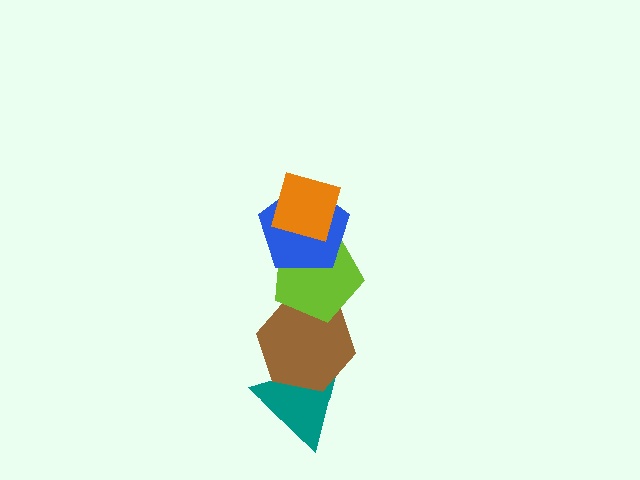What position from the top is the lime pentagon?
The lime pentagon is 3rd from the top.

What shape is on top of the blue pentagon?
The orange diamond is on top of the blue pentagon.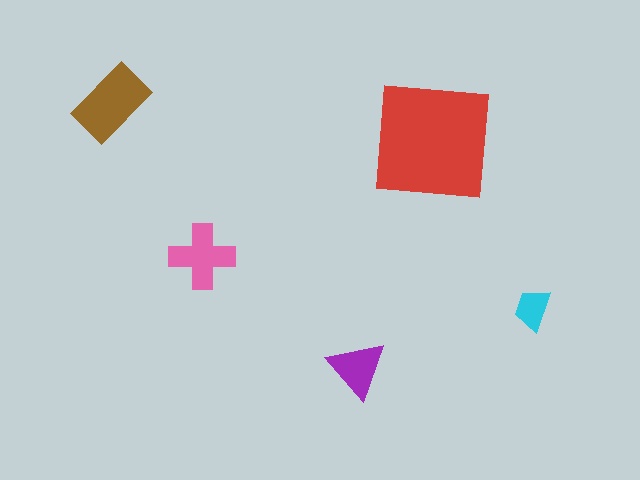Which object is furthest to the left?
The brown rectangle is leftmost.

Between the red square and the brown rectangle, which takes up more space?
The red square.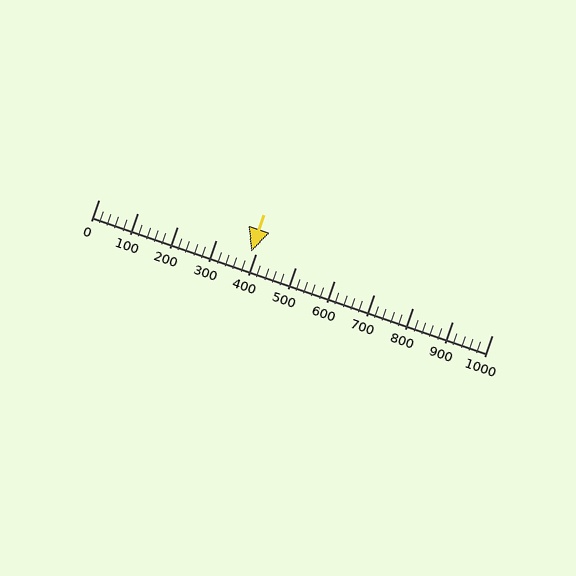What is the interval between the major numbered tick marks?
The major tick marks are spaced 100 units apart.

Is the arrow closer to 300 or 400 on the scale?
The arrow is closer to 400.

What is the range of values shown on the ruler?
The ruler shows values from 0 to 1000.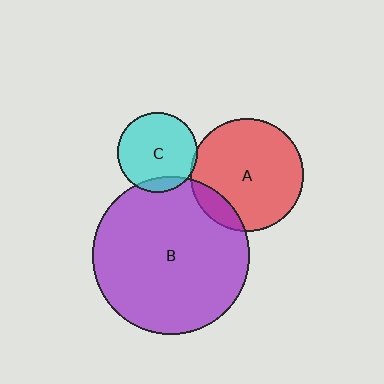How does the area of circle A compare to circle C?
Approximately 2.0 times.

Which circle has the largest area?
Circle B (purple).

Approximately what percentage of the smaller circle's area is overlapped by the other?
Approximately 15%.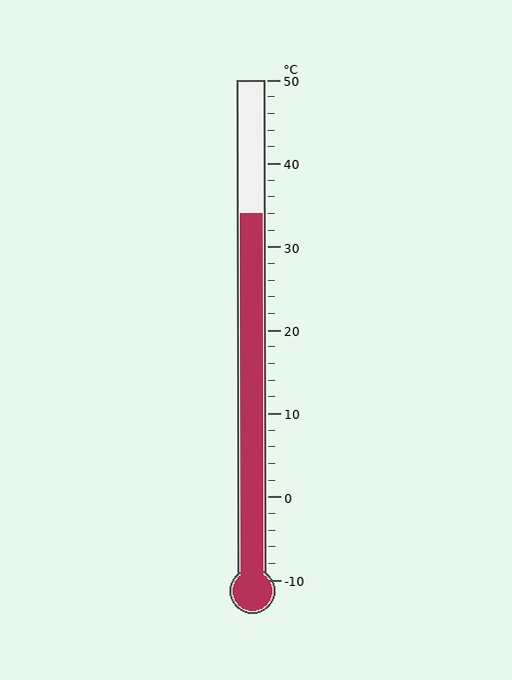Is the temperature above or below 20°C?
The temperature is above 20°C.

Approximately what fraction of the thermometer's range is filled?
The thermometer is filled to approximately 75% of its range.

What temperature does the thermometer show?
The thermometer shows approximately 34°C.